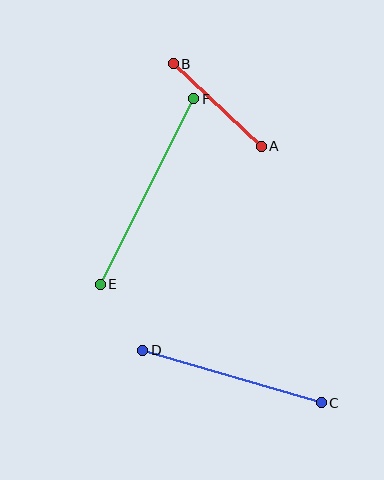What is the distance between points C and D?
The distance is approximately 186 pixels.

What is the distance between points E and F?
The distance is approximately 208 pixels.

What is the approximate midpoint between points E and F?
The midpoint is at approximately (147, 191) pixels.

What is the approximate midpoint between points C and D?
The midpoint is at approximately (232, 377) pixels.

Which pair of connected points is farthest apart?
Points E and F are farthest apart.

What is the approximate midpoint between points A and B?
The midpoint is at approximately (217, 105) pixels.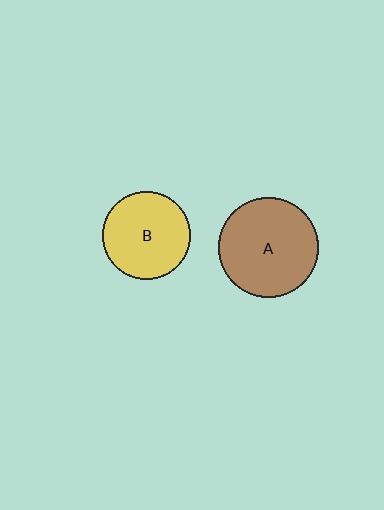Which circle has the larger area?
Circle A (brown).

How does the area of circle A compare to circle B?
Approximately 1.3 times.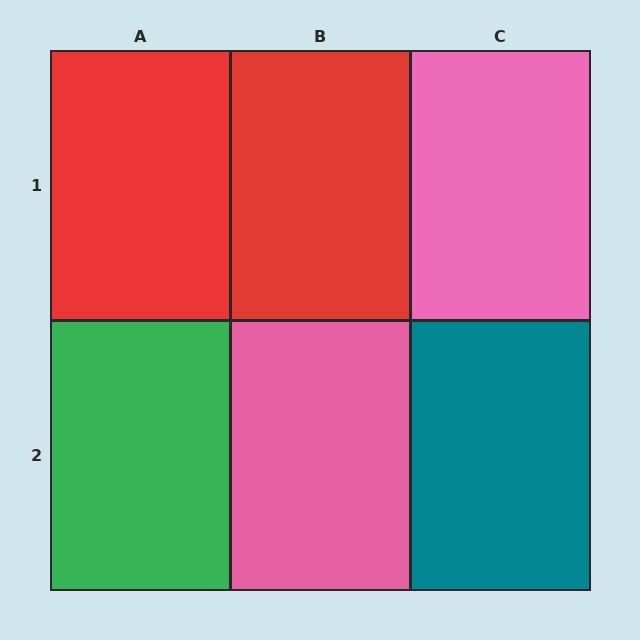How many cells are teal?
1 cell is teal.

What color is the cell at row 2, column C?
Teal.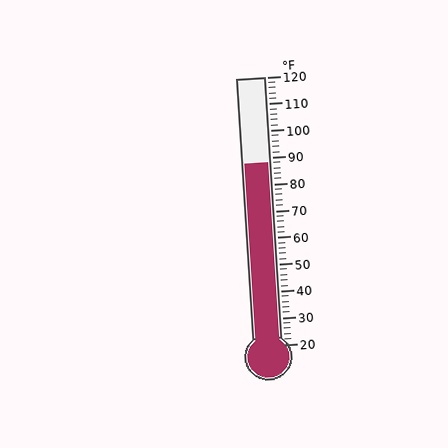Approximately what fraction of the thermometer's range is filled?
The thermometer is filled to approximately 70% of its range.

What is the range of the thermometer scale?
The thermometer scale ranges from 20°F to 120°F.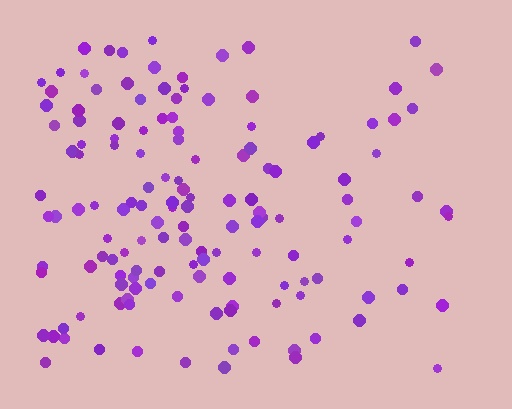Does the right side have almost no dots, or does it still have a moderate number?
Still a moderate number, just noticeably fewer than the left.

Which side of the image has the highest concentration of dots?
The left.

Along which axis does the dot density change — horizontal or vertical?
Horizontal.